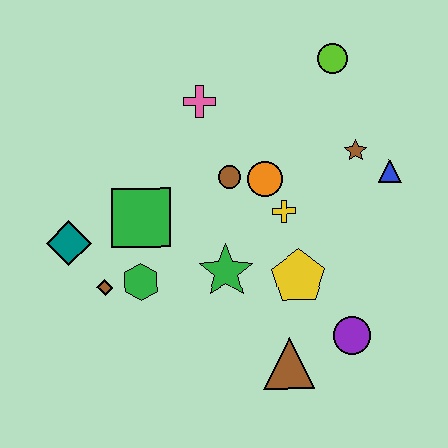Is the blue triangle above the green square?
Yes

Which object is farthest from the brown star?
The teal diamond is farthest from the brown star.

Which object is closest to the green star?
The yellow pentagon is closest to the green star.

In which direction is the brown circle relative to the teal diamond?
The brown circle is to the right of the teal diamond.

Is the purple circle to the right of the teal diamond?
Yes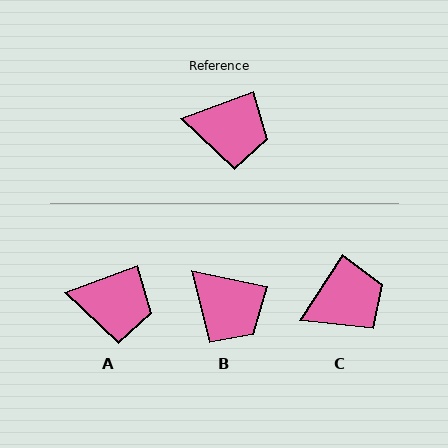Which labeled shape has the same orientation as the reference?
A.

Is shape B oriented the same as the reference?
No, it is off by about 33 degrees.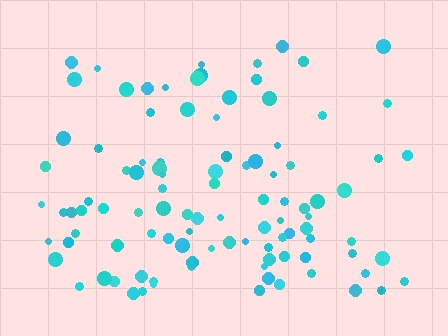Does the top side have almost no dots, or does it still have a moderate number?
Still a moderate number, just noticeably fewer than the bottom.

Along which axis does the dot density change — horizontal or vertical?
Vertical.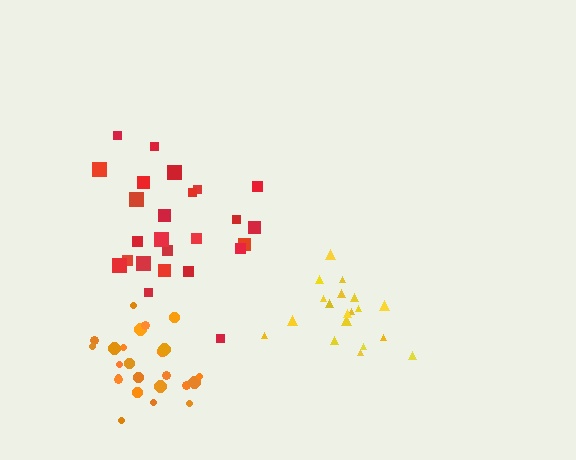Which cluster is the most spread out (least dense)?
Red.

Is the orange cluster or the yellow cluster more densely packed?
Orange.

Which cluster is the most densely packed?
Orange.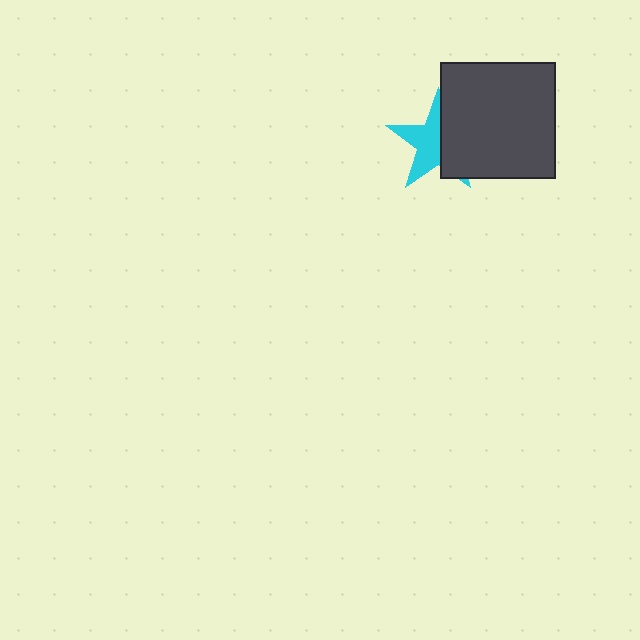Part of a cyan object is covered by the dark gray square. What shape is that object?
It is a star.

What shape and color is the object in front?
The object in front is a dark gray square.